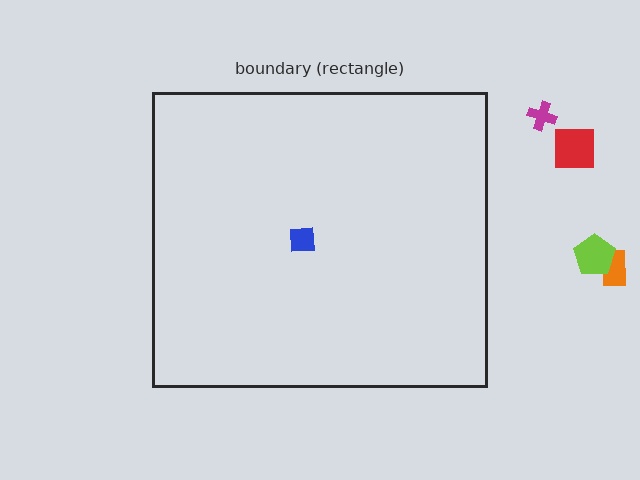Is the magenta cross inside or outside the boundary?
Outside.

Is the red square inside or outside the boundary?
Outside.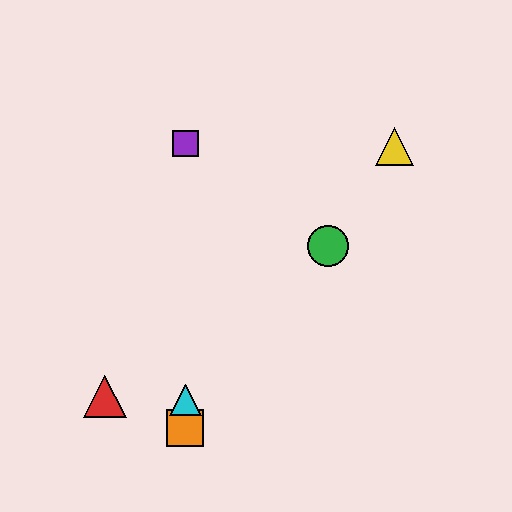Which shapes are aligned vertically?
The blue triangle, the purple square, the orange square, the cyan triangle are aligned vertically.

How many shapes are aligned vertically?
4 shapes (the blue triangle, the purple square, the orange square, the cyan triangle) are aligned vertically.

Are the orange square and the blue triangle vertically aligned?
Yes, both are at x≈185.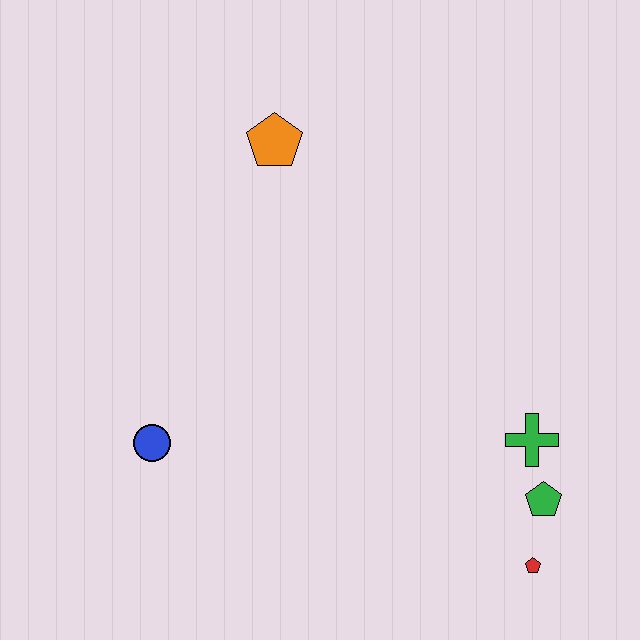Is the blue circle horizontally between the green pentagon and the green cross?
No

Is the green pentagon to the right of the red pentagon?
Yes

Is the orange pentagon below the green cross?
No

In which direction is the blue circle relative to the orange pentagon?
The blue circle is below the orange pentagon.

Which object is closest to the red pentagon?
The green pentagon is closest to the red pentagon.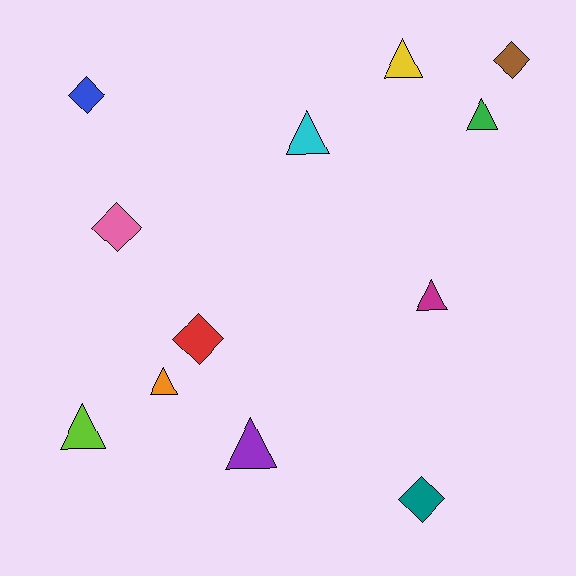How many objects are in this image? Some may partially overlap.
There are 12 objects.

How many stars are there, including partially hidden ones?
There are no stars.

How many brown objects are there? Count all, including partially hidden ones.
There is 1 brown object.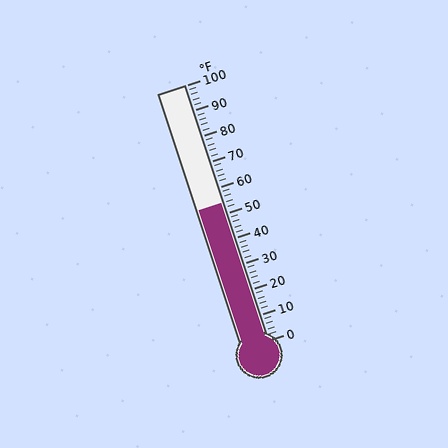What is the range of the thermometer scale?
The thermometer scale ranges from 0°F to 100°F.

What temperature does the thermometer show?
The thermometer shows approximately 54°F.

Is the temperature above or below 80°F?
The temperature is below 80°F.